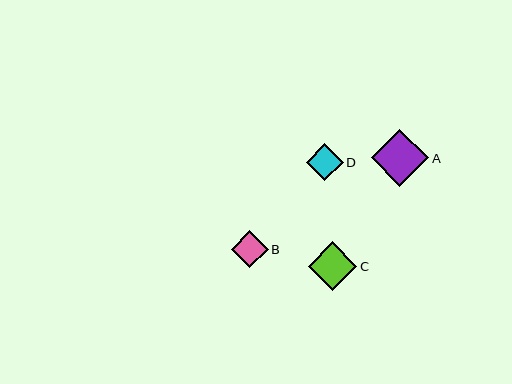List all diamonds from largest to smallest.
From largest to smallest: A, C, B, D.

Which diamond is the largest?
Diamond A is the largest with a size of approximately 57 pixels.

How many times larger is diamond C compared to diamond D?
Diamond C is approximately 1.3 times the size of diamond D.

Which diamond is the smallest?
Diamond D is the smallest with a size of approximately 37 pixels.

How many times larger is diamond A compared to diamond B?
Diamond A is approximately 1.5 times the size of diamond B.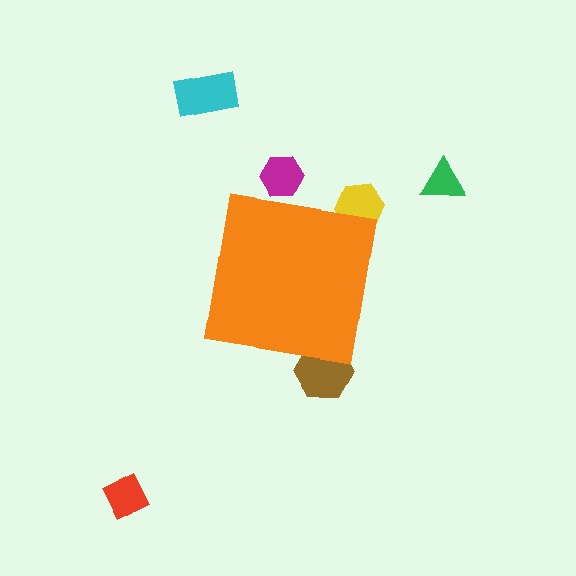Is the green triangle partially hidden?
No, the green triangle is fully visible.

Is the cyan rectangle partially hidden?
No, the cyan rectangle is fully visible.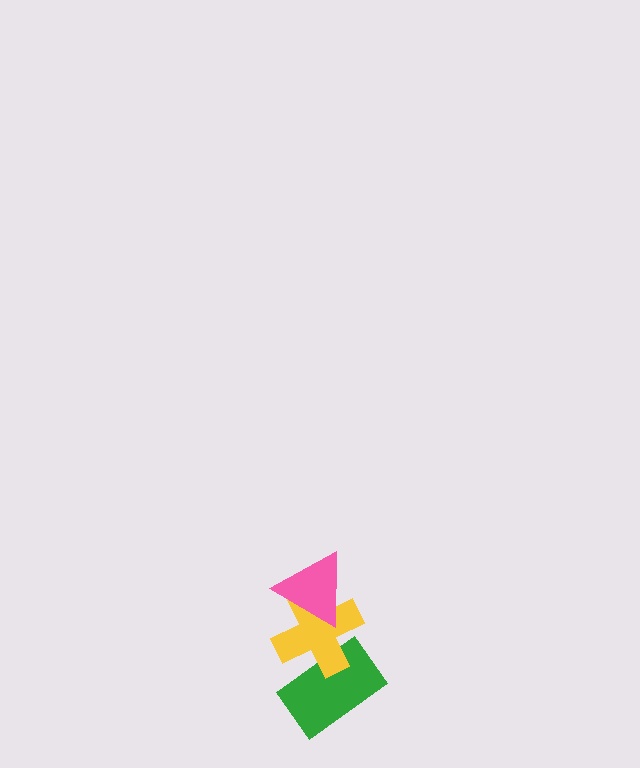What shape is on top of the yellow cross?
The pink triangle is on top of the yellow cross.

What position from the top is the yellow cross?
The yellow cross is 2nd from the top.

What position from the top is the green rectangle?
The green rectangle is 3rd from the top.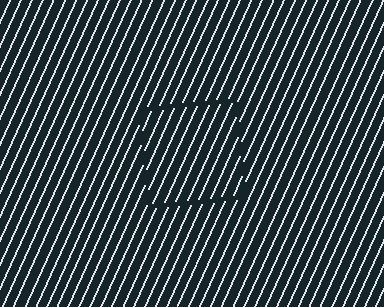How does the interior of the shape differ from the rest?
The interior of the shape contains the same grating, shifted by half a period — the contour is defined by the phase discontinuity where line-ends from the inner and outer gratings abut.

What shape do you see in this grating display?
An illusory square. The interior of the shape contains the same grating, shifted by half a period — the contour is defined by the phase discontinuity where line-ends from the inner and outer gratings abut.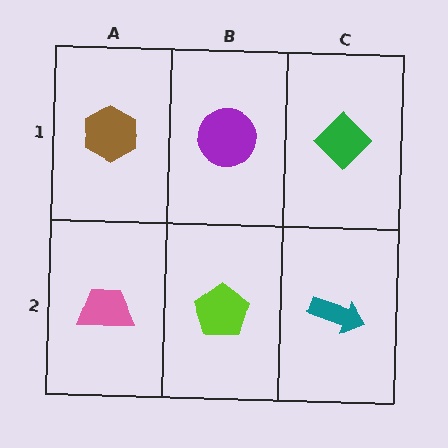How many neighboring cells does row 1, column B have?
3.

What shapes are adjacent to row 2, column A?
A brown hexagon (row 1, column A), a lime pentagon (row 2, column B).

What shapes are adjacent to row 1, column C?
A teal arrow (row 2, column C), a purple circle (row 1, column B).